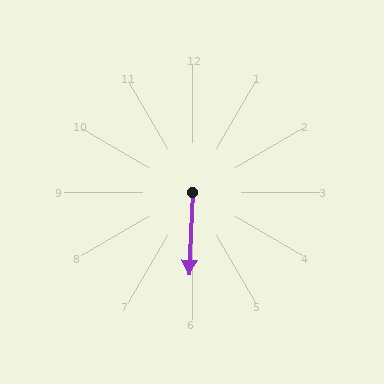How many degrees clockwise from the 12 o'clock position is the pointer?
Approximately 182 degrees.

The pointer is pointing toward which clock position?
Roughly 6 o'clock.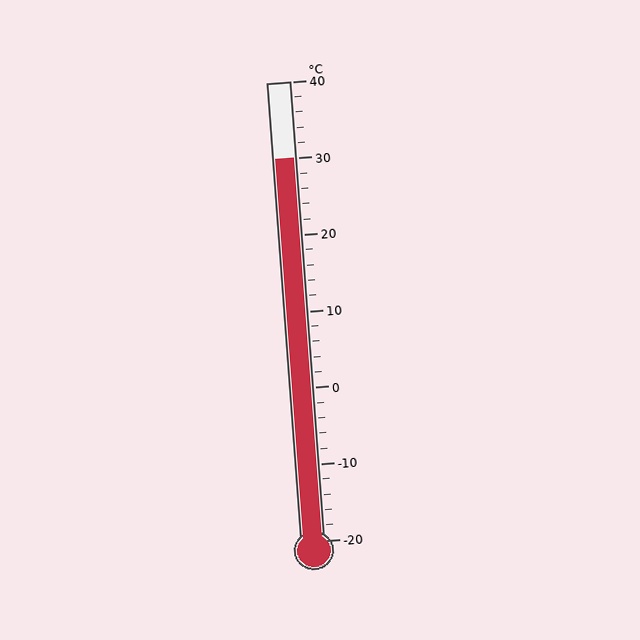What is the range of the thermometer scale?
The thermometer scale ranges from -20°C to 40°C.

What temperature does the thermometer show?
The thermometer shows approximately 30°C.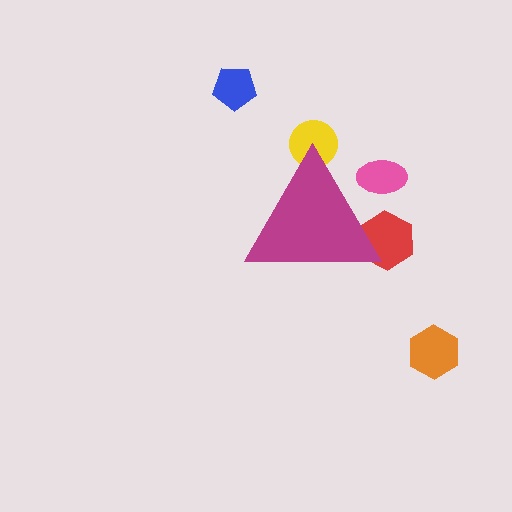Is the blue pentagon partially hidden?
No, the blue pentagon is fully visible.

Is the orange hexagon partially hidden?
No, the orange hexagon is fully visible.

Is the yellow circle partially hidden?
Yes, the yellow circle is partially hidden behind the magenta triangle.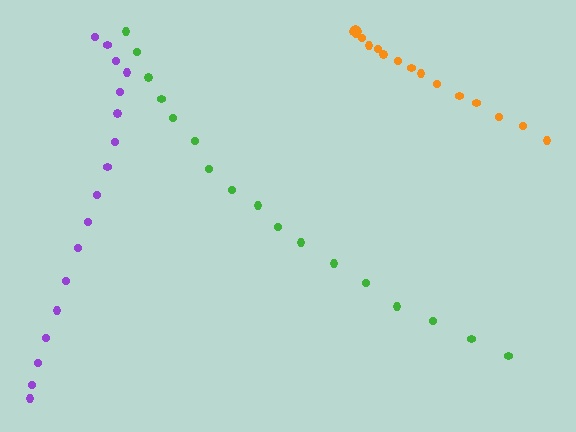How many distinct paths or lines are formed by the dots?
There are 3 distinct paths.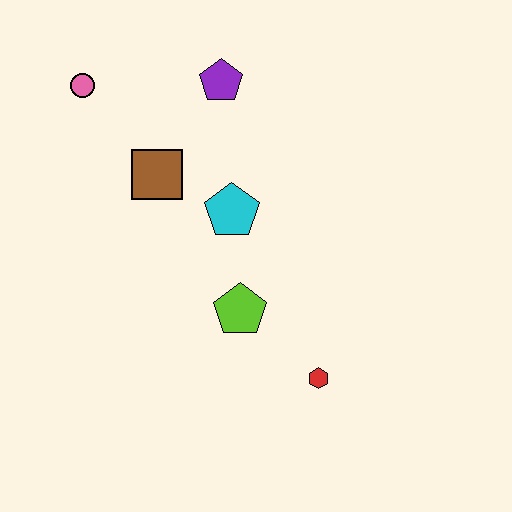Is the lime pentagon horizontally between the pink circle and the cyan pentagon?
No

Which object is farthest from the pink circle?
The red hexagon is farthest from the pink circle.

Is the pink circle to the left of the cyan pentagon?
Yes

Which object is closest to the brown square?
The cyan pentagon is closest to the brown square.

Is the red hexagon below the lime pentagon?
Yes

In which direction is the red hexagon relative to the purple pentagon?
The red hexagon is below the purple pentagon.